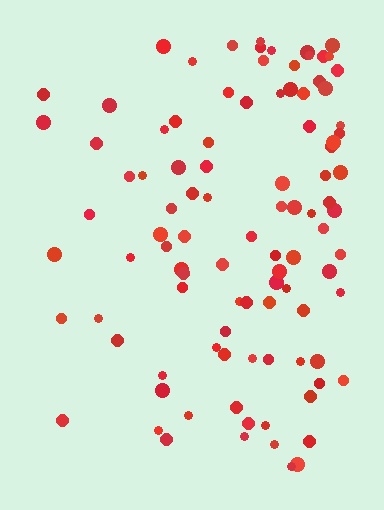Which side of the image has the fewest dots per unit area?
The left.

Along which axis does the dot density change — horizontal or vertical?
Horizontal.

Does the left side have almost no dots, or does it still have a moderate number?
Still a moderate number, just noticeably fewer than the right.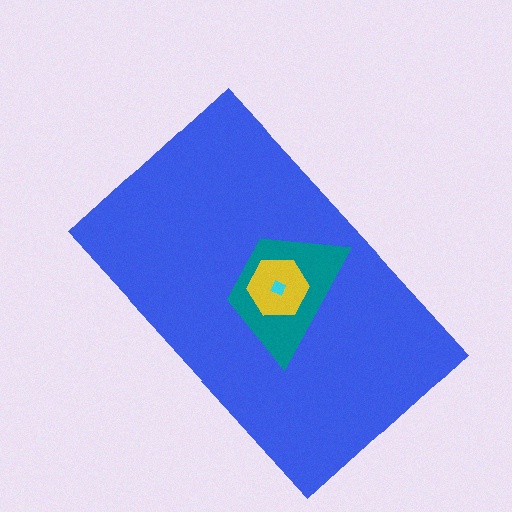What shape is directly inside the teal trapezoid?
The yellow hexagon.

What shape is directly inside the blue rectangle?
The teal trapezoid.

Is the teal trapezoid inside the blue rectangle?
Yes.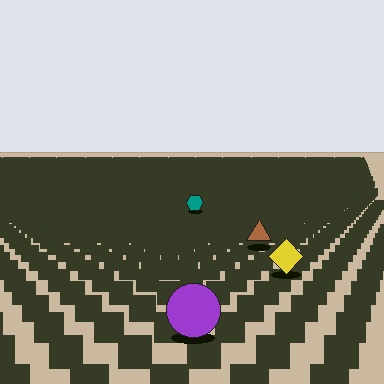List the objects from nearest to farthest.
From nearest to farthest: the purple circle, the yellow diamond, the brown triangle, the teal hexagon.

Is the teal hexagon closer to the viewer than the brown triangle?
No. The brown triangle is closer — you can tell from the texture gradient: the ground texture is coarser near it.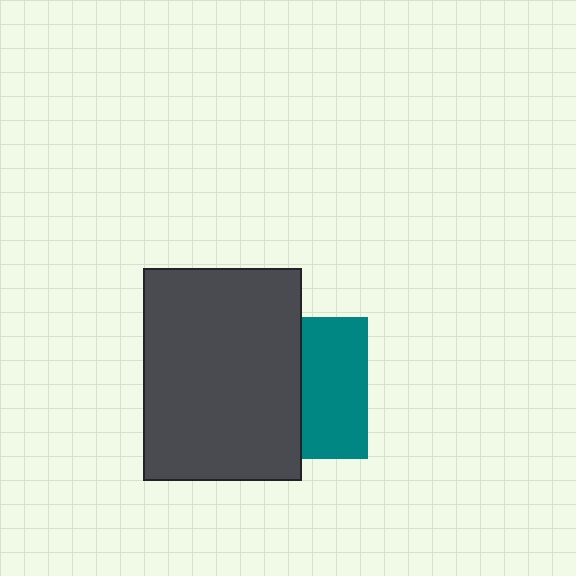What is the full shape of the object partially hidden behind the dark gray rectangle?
The partially hidden object is a teal square.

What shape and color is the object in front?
The object in front is a dark gray rectangle.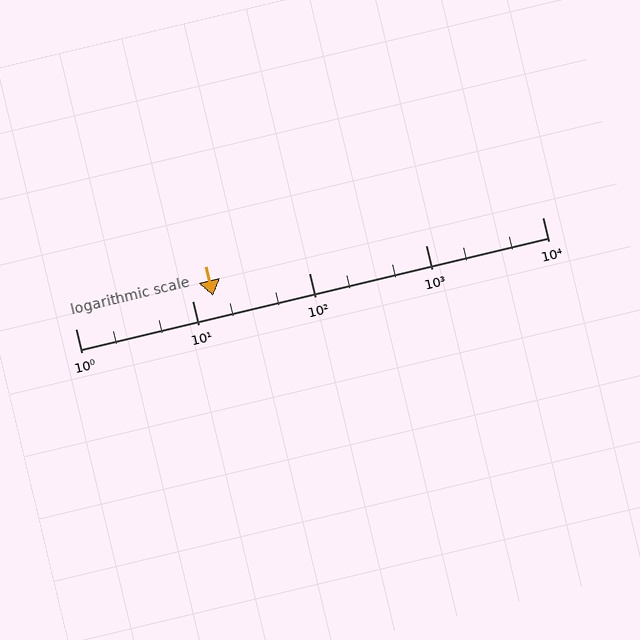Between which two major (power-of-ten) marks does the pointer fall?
The pointer is between 10 and 100.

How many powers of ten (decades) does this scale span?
The scale spans 4 decades, from 1 to 10000.